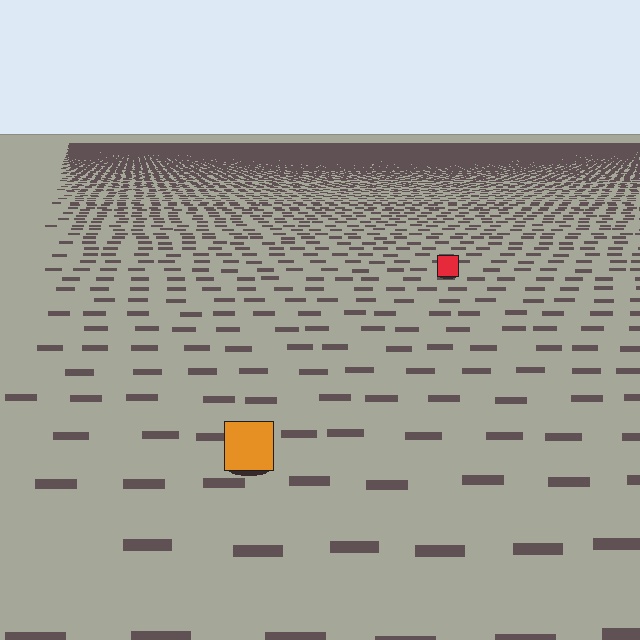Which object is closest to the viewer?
The orange square is closest. The texture marks near it are larger and more spread out.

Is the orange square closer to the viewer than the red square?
Yes. The orange square is closer — you can tell from the texture gradient: the ground texture is coarser near it.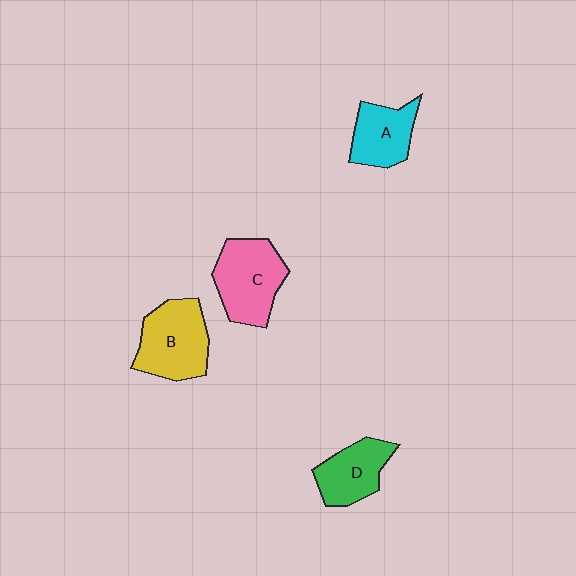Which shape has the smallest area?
Shape A (cyan).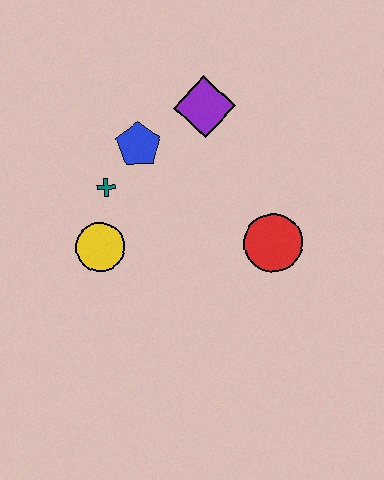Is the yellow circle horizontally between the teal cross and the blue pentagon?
No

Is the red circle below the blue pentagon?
Yes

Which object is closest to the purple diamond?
The blue pentagon is closest to the purple diamond.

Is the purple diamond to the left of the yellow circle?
No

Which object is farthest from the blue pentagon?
The red circle is farthest from the blue pentagon.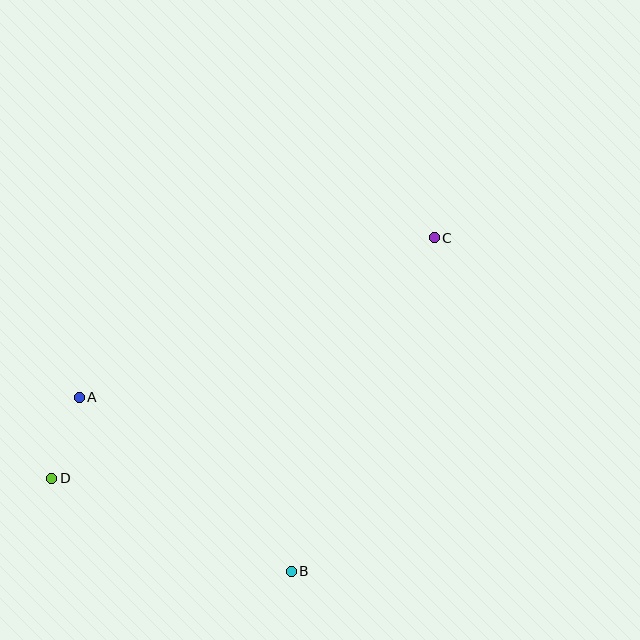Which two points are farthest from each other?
Points C and D are farthest from each other.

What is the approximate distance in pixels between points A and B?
The distance between A and B is approximately 274 pixels.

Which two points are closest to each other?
Points A and D are closest to each other.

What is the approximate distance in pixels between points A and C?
The distance between A and C is approximately 389 pixels.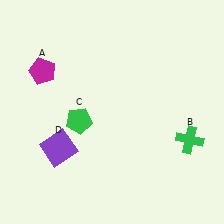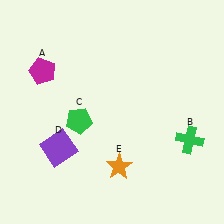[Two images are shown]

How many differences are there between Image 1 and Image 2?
There is 1 difference between the two images.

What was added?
An orange star (E) was added in Image 2.